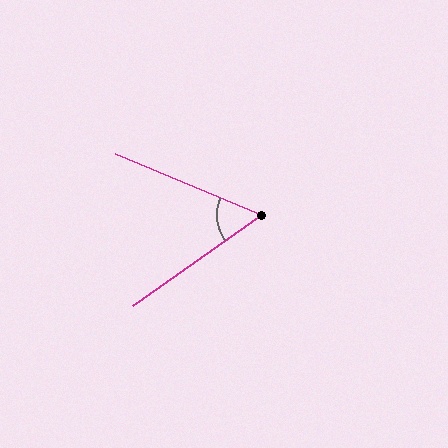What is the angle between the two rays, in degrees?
Approximately 58 degrees.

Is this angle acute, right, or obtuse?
It is acute.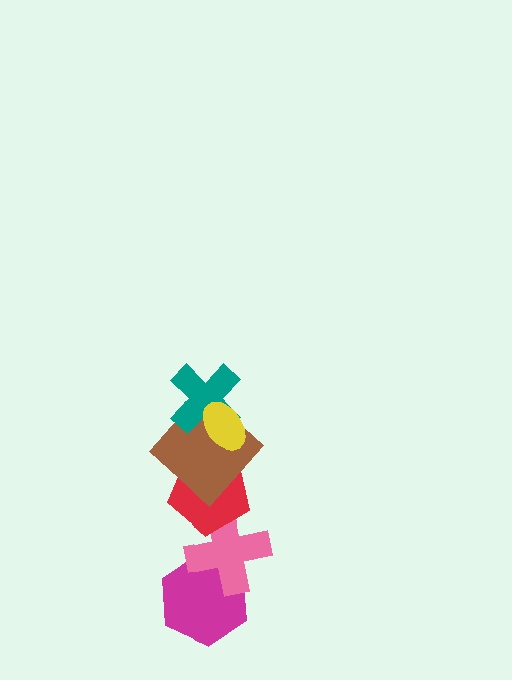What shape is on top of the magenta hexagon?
The pink cross is on top of the magenta hexagon.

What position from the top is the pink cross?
The pink cross is 5th from the top.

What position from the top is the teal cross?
The teal cross is 2nd from the top.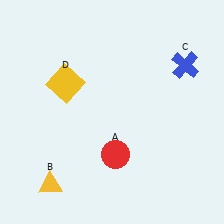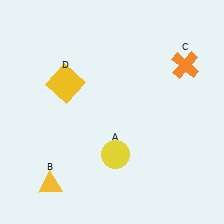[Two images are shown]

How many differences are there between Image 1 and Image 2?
There are 2 differences between the two images.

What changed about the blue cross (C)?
In Image 1, C is blue. In Image 2, it changed to orange.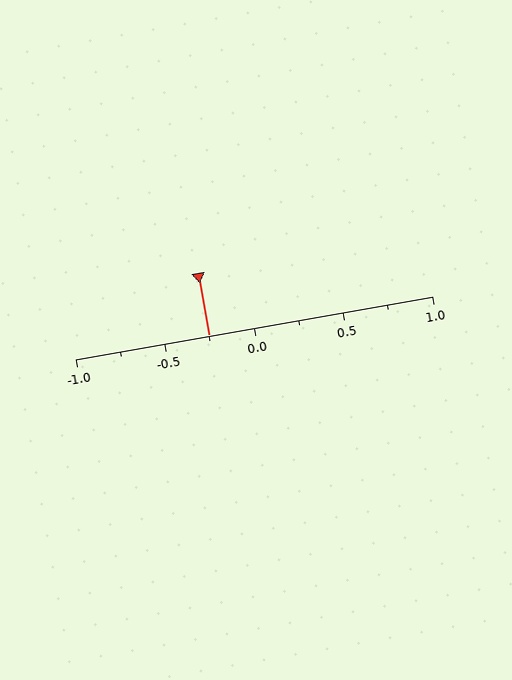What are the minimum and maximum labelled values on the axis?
The axis runs from -1.0 to 1.0.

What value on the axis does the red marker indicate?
The marker indicates approximately -0.25.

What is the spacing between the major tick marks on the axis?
The major ticks are spaced 0.5 apart.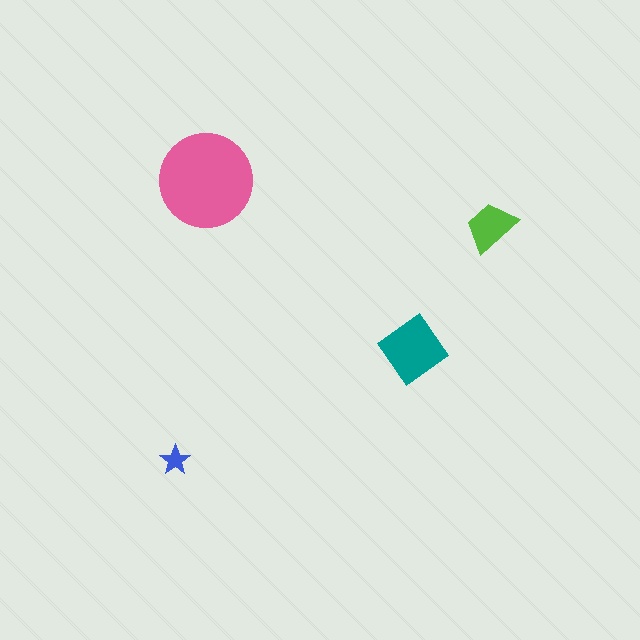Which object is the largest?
The pink circle.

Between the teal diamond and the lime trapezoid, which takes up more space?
The teal diamond.